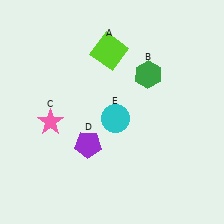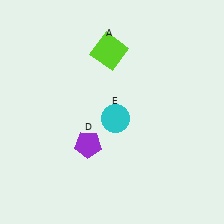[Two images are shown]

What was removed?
The pink star (C), the green hexagon (B) were removed in Image 2.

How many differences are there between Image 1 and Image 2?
There are 2 differences between the two images.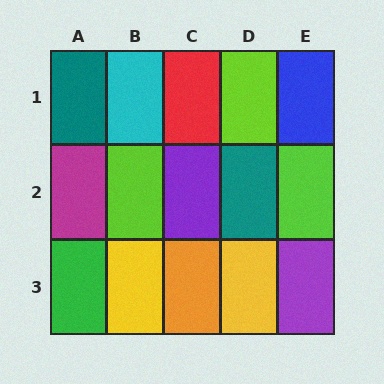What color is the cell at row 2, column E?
Lime.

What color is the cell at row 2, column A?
Magenta.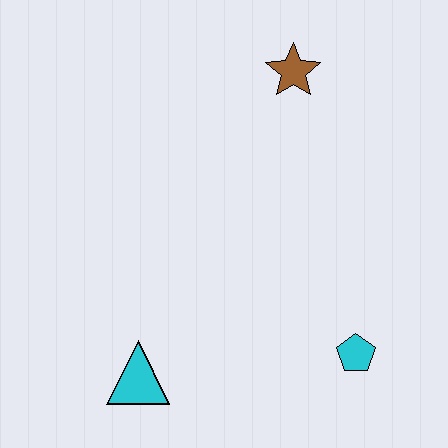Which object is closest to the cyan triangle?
The cyan pentagon is closest to the cyan triangle.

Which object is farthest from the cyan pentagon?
The brown star is farthest from the cyan pentagon.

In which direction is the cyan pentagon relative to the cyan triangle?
The cyan pentagon is to the right of the cyan triangle.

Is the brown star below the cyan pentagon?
No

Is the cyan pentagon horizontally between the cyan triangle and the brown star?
No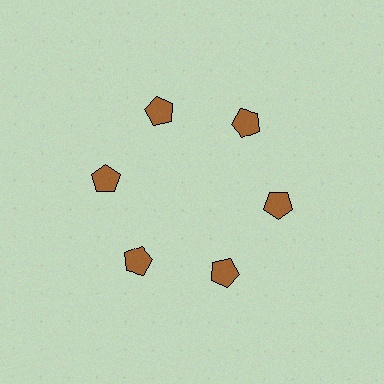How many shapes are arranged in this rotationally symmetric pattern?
There are 6 shapes, arranged in 6 groups of 1.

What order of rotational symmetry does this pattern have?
This pattern has 6-fold rotational symmetry.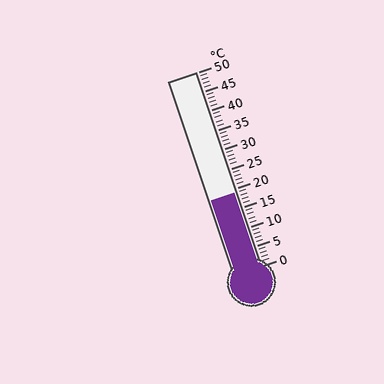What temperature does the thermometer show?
The thermometer shows approximately 19°C.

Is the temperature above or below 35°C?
The temperature is below 35°C.